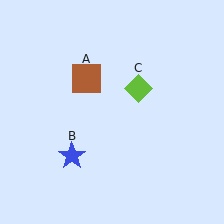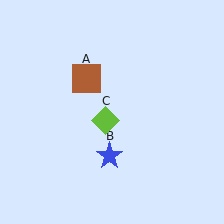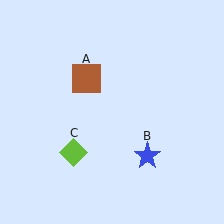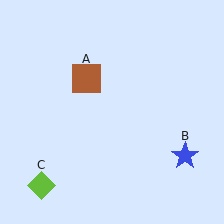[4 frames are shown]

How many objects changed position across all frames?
2 objects changed position: blue star (object B), lime diamond (object C).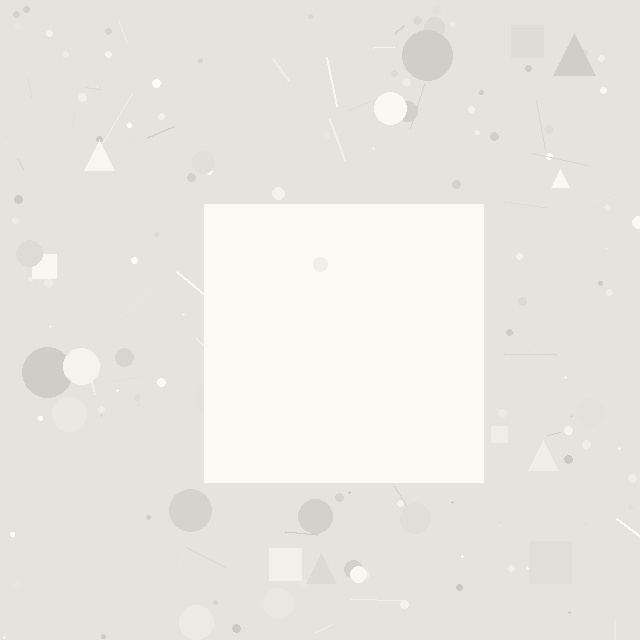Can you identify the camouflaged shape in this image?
The camouflaged shape is a square.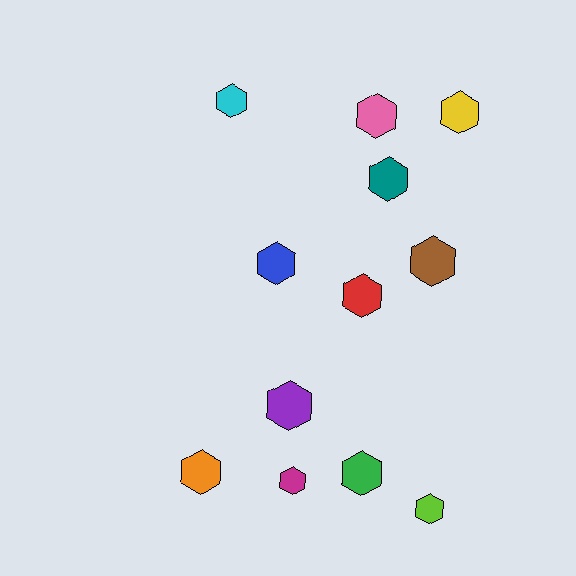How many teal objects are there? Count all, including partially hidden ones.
There is 1 teal object.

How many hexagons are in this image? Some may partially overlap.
There are 12 hexagons.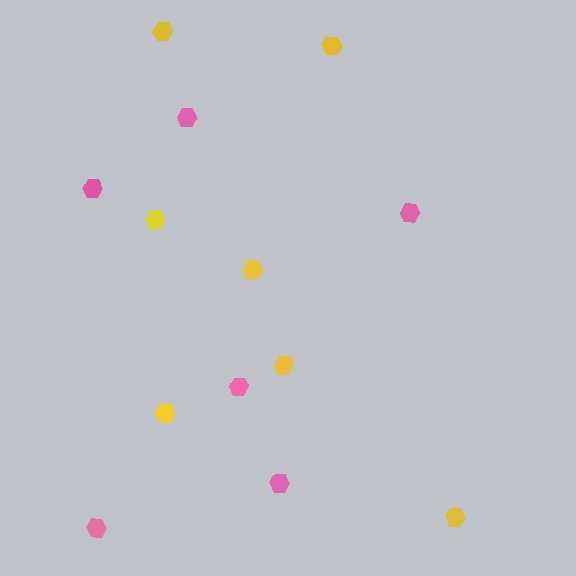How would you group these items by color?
There are 2 groups: one group of yellow hexagons (7) and one group of pink hexagons (6).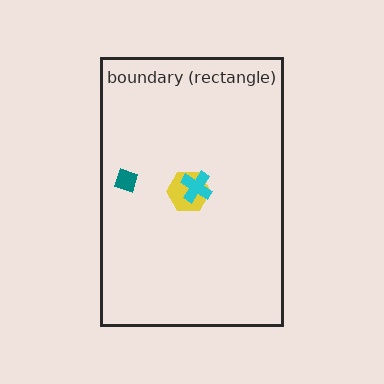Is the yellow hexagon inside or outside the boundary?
Inside.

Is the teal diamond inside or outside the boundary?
Inside.